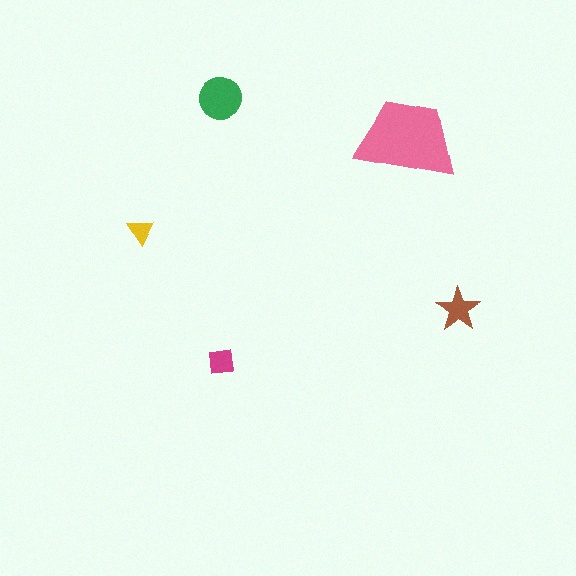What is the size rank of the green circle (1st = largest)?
2nd.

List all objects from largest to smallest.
The pink trapezoid, the green circle, the brown star, the magenta square, the yellow triangle.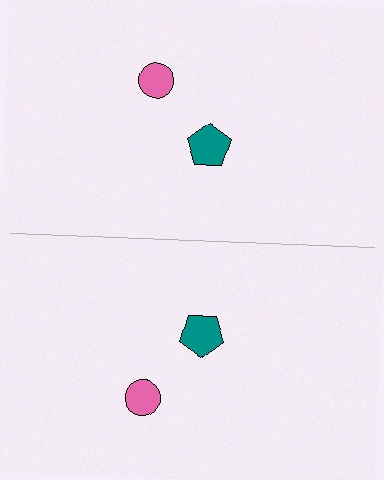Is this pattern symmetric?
Yes, this pattern has bilateral (reflection) symmetry.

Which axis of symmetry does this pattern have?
The pattern has a horizontal axis of symmetry running through the center of the image.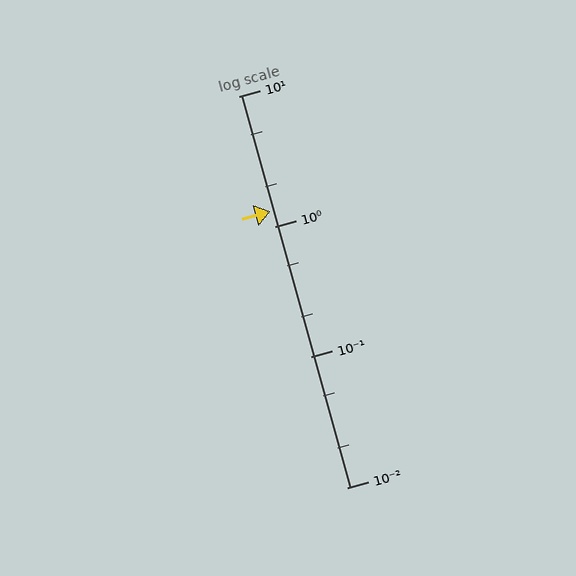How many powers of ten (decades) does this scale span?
The scale spans 3 decades, from 0.01 to 10.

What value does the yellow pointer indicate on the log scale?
The pointer indicates approximately 1.3.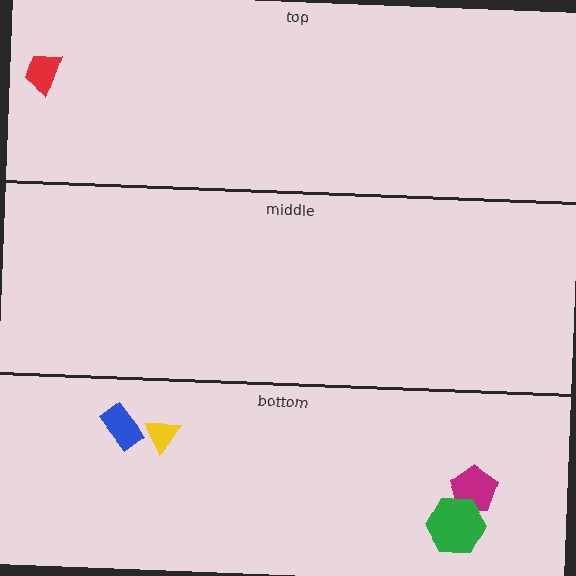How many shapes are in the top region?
1.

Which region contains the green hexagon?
The bottom region.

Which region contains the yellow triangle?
The bottom region.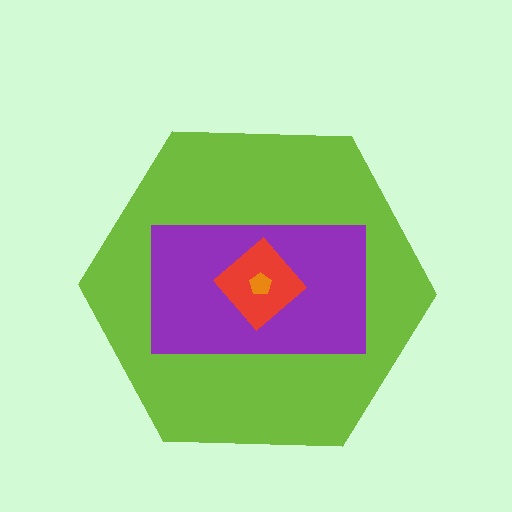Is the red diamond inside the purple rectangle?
Yes.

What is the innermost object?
The orange pentagon.